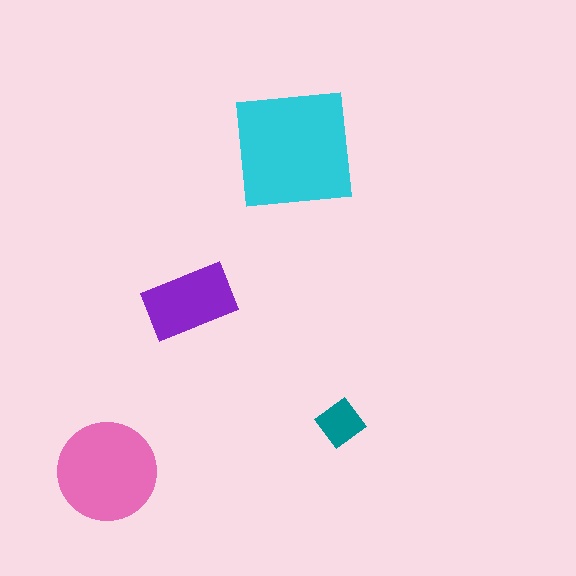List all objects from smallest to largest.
The teal diamond, the purple rectangle, the pink circle, the cyan square.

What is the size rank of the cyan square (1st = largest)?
1st.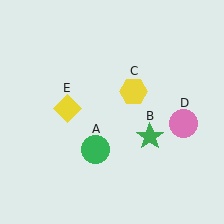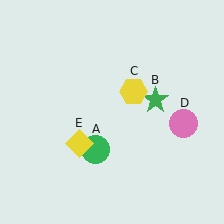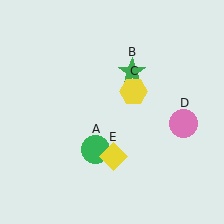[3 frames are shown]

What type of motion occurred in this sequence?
The green star (object B), yellow diamond (object E) rotated counterclockwise around the center of the scene.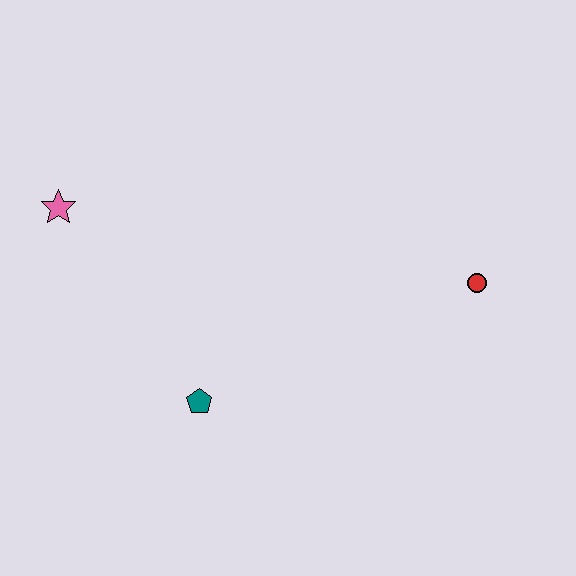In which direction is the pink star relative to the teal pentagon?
The pink star is above the teal pentagon.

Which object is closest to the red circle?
The teal pentagon is closest to the red circle.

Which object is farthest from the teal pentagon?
The red circle is farthest from the teal pentagon.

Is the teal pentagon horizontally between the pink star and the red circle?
Yes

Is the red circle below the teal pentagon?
No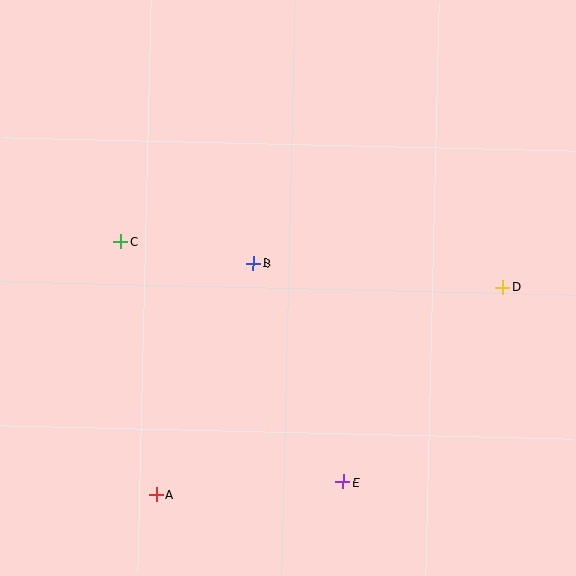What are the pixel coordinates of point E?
Point E is at (343, 482).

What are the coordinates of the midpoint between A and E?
The midpoint between A and E is at (250, 488).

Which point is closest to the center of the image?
Point B at (253, 264) is closest to the center.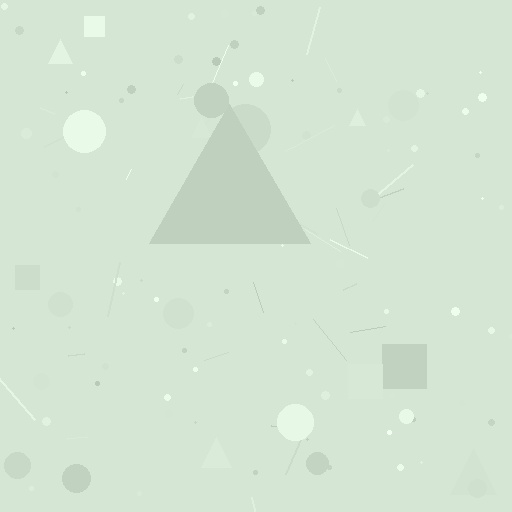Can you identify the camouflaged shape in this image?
The camouflaged shape is a triangle.